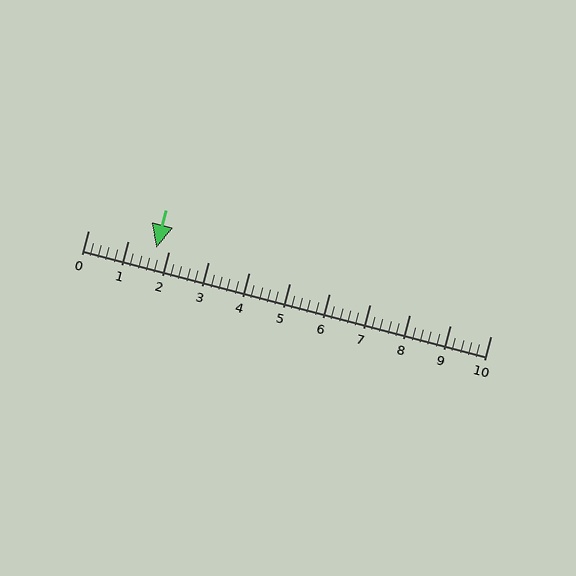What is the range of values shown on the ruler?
The ruler shows values from 0 to 10.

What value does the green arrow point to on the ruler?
The green arrow points to approximately 1.7.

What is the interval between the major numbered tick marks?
The major tick marks are spaced 1 units apart.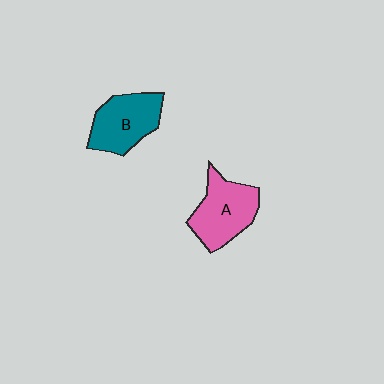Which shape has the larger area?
Shape A (pink).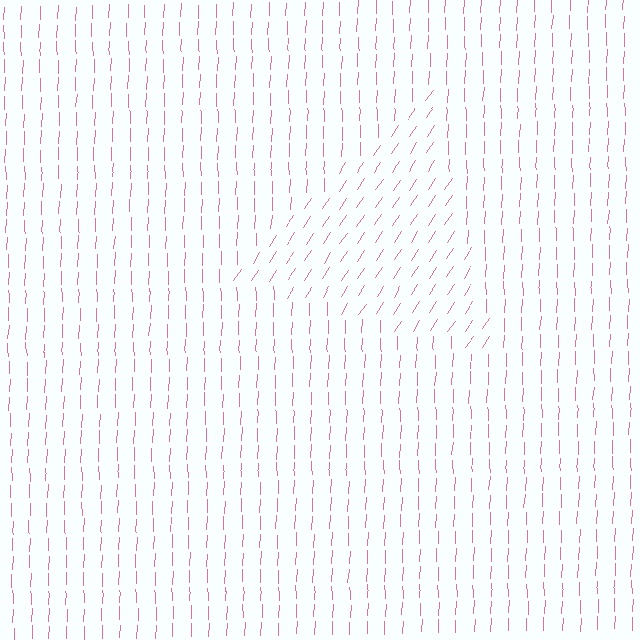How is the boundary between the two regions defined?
The boundary is defined purely by a change in line orientation (approximately 31 degrees difference). All lines are the same color and thickness.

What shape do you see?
I see a triangle.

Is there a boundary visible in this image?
Yes, there is a texture boundary formed by a change in line orientation.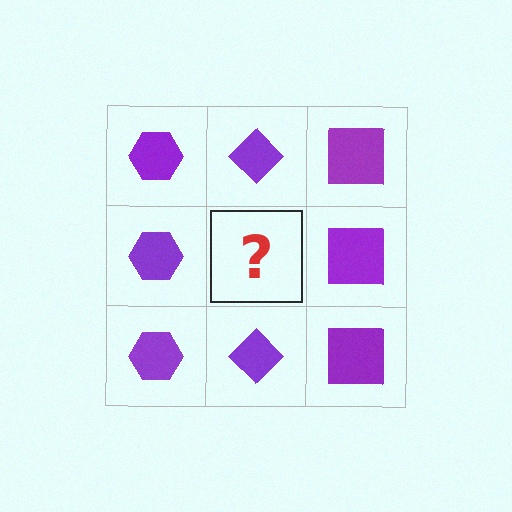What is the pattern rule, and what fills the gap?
The rule is that each column has a consistent shape. The gap should be filled with a purple diamond.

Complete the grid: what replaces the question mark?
The question mark should be replaced with a purple diamond.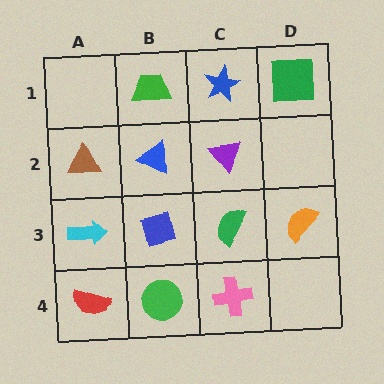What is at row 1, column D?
A green square.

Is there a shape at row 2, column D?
No, that cell is empty.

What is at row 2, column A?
A brown triangle.